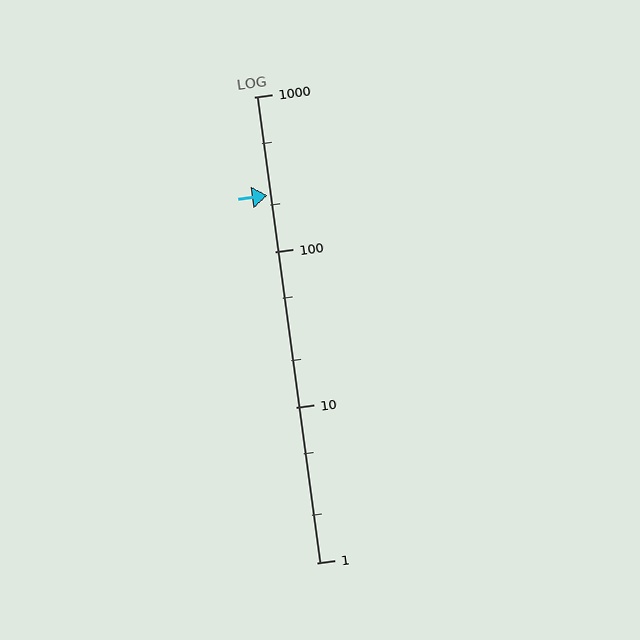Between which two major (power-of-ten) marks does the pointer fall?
The pointer is between 100 and 1000.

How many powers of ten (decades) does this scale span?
The scale spans 3 decades, from 1 to 1000.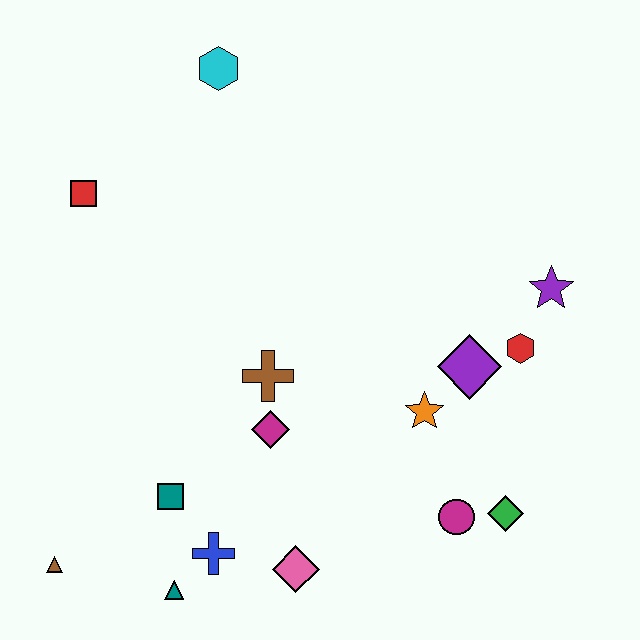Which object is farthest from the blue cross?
The cyan hexagon is farthest from the blue cross.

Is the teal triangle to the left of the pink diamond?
Yes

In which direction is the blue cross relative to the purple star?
The blue cross is to the left of the purple star.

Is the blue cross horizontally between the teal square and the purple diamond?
Yes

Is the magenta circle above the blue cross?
Yes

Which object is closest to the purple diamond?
The red hexagon is closest to the purple diamond.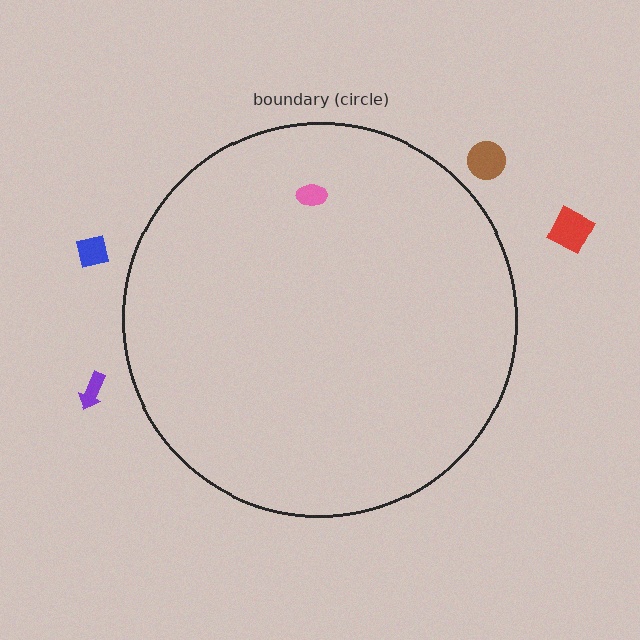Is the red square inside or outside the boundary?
Outside.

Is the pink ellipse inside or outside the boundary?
Inside.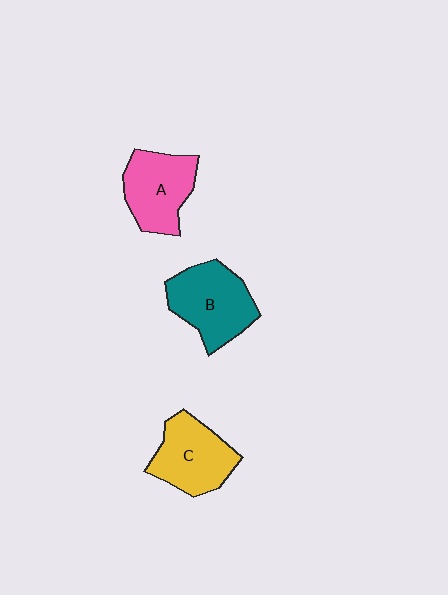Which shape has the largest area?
Shape B (teal).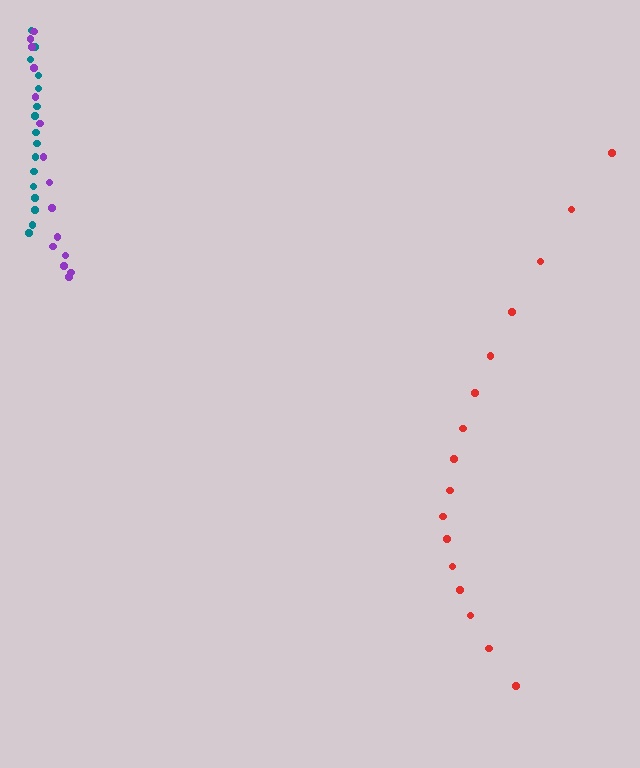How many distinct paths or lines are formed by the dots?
There are 3 distinct paths.